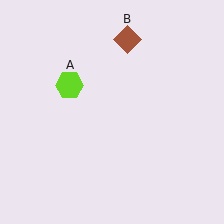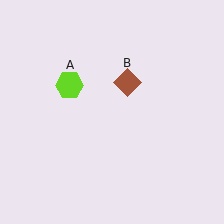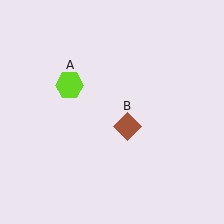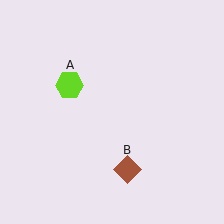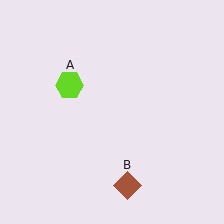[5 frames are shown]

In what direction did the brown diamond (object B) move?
The brown diamond (object B) moved down.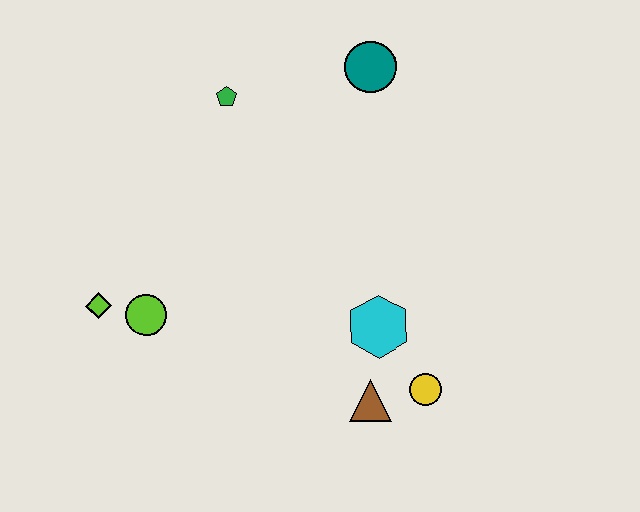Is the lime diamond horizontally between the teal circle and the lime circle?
No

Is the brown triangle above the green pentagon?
No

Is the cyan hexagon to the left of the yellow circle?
Yes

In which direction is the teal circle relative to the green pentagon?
The teal circle is to the right of the green pentagon.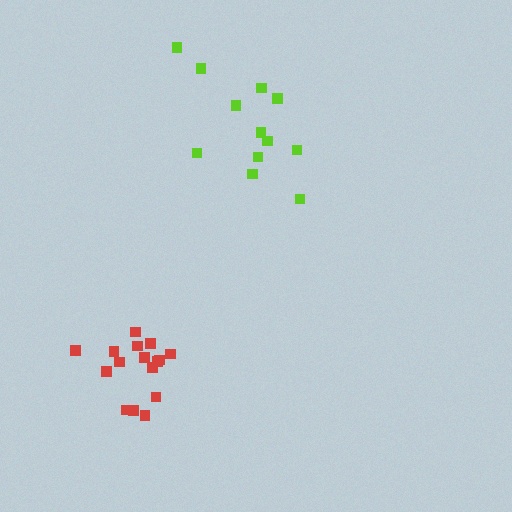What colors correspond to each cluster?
The clusters are colored: red, lime.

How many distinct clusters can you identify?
There are 2 distinct clusters.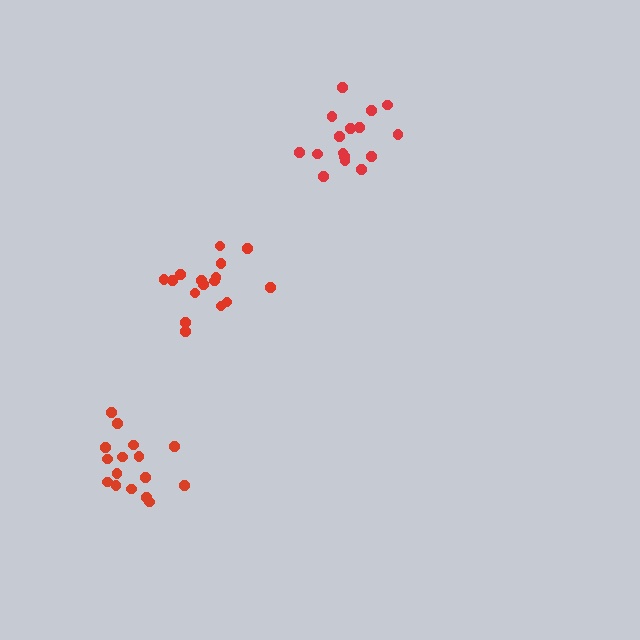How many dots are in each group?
Group 1: 16 dots, Group 2: 16 dots, Group 3: 16 dots (48 total).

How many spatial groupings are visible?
There are 3 spatial groupings.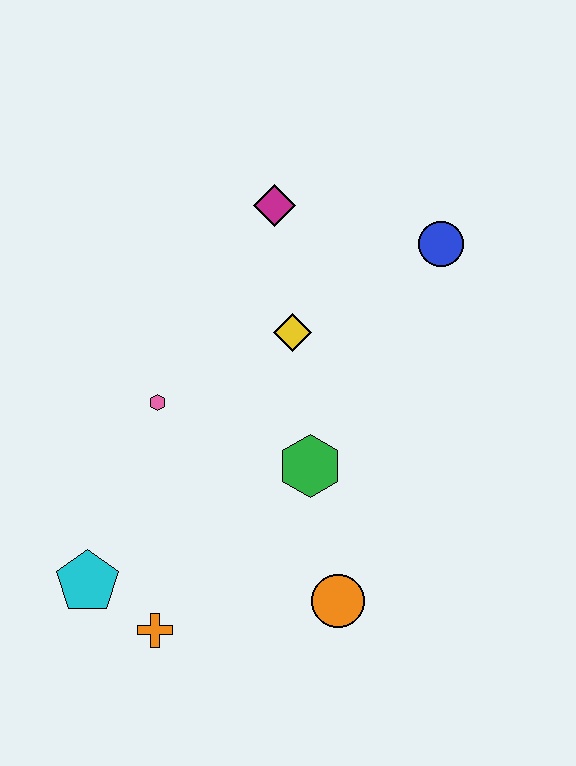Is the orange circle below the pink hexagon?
Yes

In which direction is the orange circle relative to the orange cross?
The orange circle is to the right of the orange cross.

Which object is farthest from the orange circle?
The magenta diamond is farthest from the orange circle.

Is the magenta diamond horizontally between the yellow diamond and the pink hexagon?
Yes